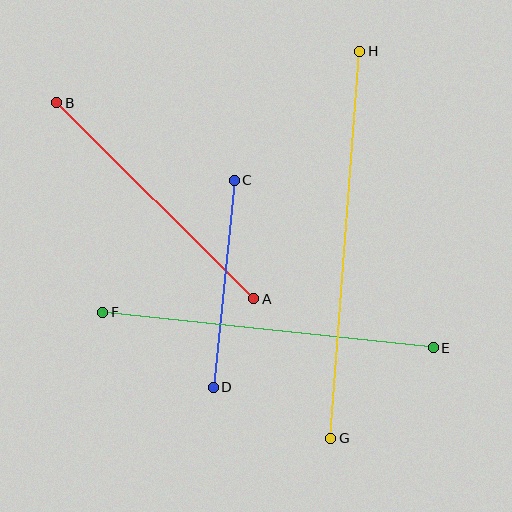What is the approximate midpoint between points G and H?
The midpoint is at approximately (345, 245) pixels.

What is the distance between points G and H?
The distance is approximately 388 pixels.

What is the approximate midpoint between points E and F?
The midpoint is at approximately (268, 330) pixels.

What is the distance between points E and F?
The distance is approximately 332 pixels.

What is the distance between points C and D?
The distance is approximately 208 pixels.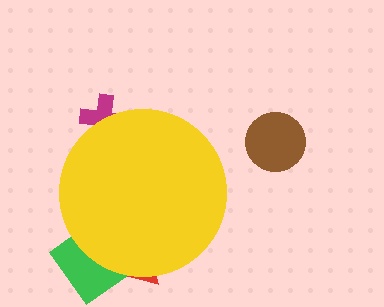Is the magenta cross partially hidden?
Yes, the magenta cross is partially hidden behind the yellow circle.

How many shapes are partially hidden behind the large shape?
3 shapes are partially hidden.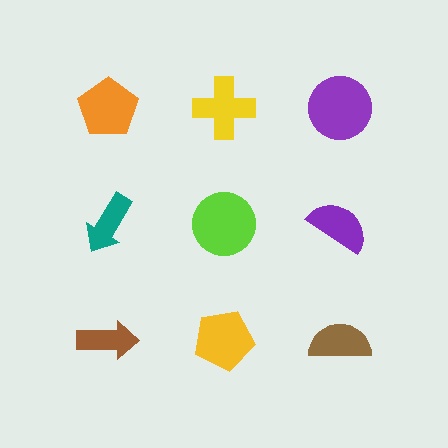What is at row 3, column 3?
A brown semicircle.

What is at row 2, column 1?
A teal arrow.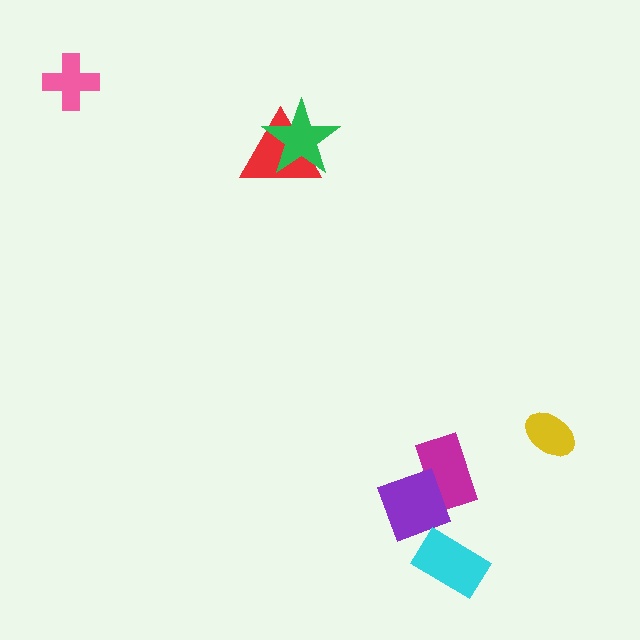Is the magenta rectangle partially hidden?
Yes, it is partially covered by another shape.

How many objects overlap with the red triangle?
1 object overlaps with the red triangle.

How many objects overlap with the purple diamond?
1 object overlaps with the purple diamond.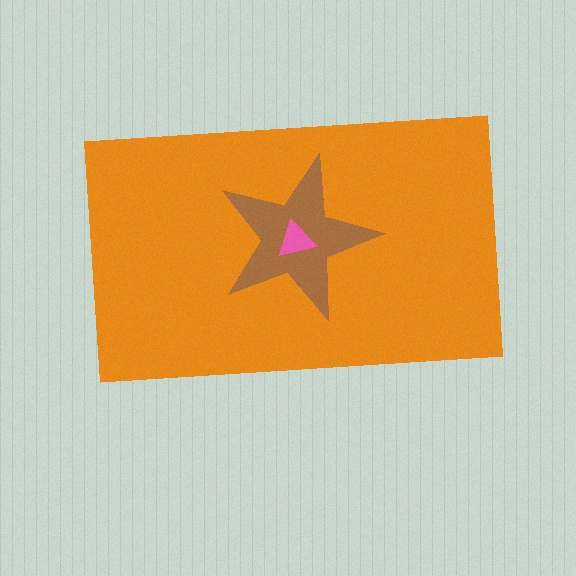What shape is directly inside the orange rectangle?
The brown star.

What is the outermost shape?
The orange rectangle.